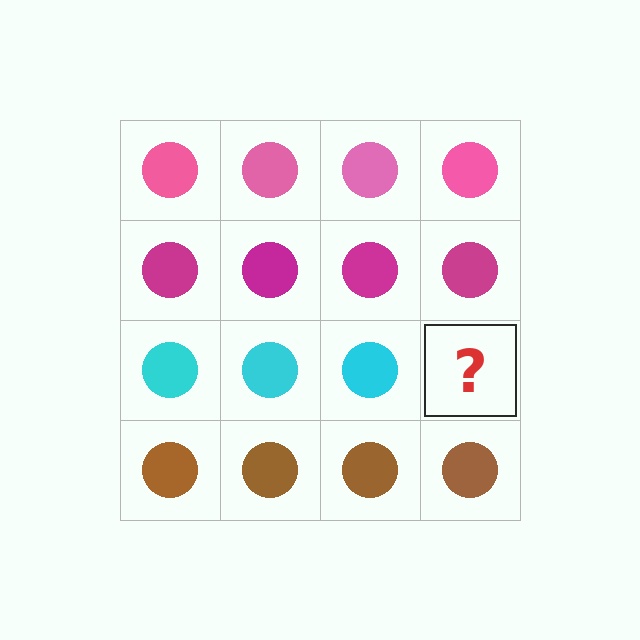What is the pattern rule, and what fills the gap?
The rule is that each row has a consistent color. The gap should be filled with a cyan circle.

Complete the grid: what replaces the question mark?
The question mark should be replaced with a cyan circle.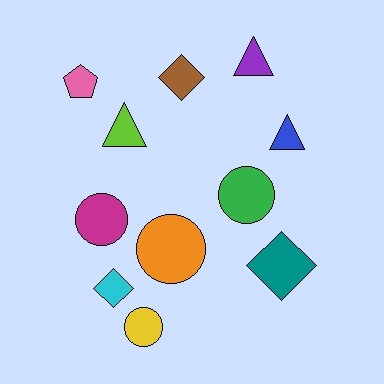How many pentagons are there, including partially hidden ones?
There is 1 pentagon.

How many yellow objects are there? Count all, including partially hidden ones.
There is 1 yellow object.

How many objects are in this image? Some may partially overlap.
There are 11 objects.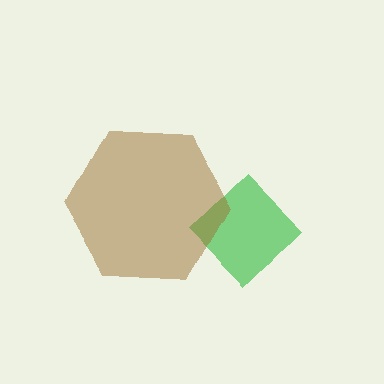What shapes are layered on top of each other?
The layered shapes are: a green diamond, a brown hexagon.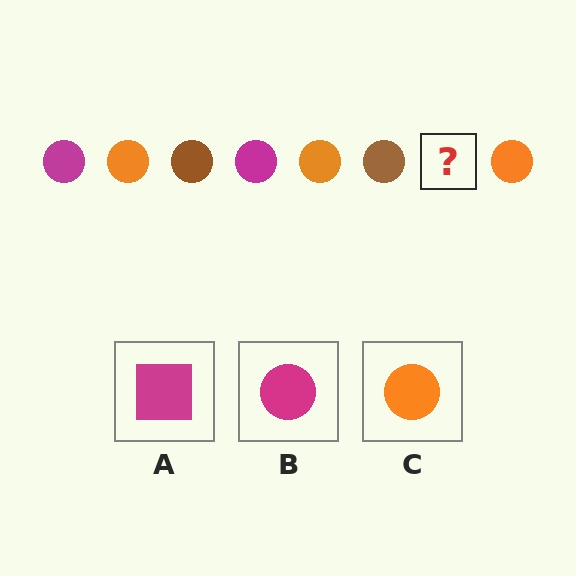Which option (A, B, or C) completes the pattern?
B.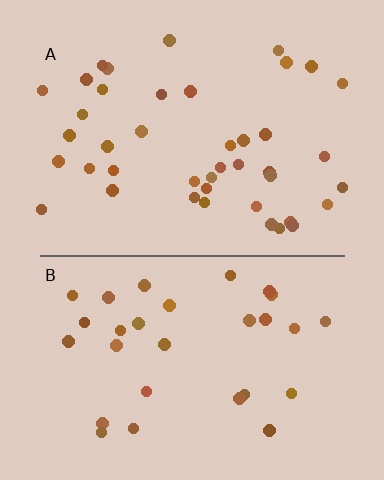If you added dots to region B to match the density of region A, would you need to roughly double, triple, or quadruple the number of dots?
Approximately double.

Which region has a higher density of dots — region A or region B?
A (the top).